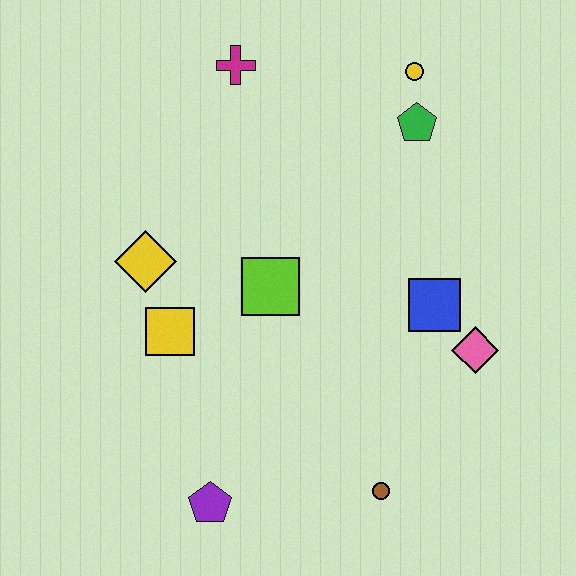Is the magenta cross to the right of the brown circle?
No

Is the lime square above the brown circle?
Yes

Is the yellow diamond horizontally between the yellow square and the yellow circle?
No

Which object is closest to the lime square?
The yellow square is closest to the lime square.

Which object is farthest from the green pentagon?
The purple pentagon is farthest from the green pentagon.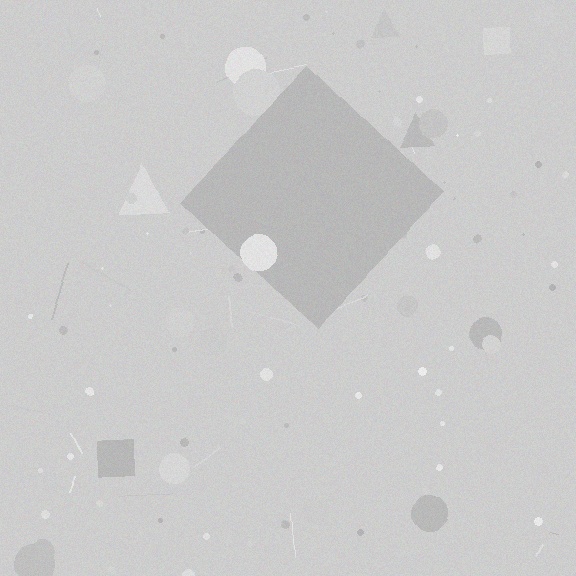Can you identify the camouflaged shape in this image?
The camouflaged shape is a diamond.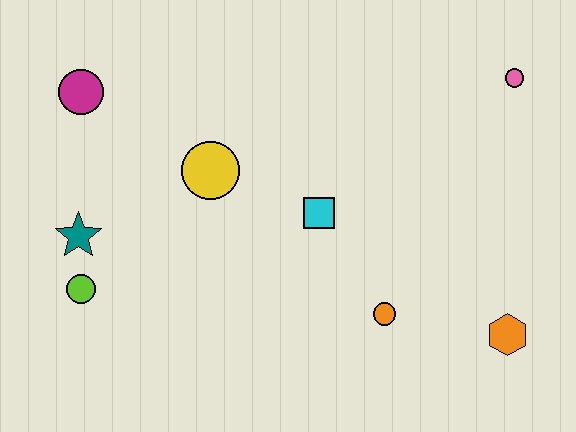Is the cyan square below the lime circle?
No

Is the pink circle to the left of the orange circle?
No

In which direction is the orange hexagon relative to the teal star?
The orange hexagon is to the right of the teal star.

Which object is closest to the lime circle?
The teal star is closest to the lime circle.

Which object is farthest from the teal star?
The pink circle is farthest from the teal star.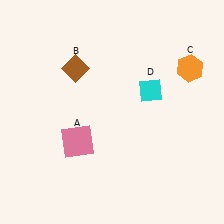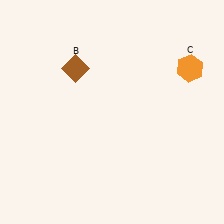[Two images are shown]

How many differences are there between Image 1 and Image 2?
There are 2 differences between the two images.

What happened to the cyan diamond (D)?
The cyan diamond (D) was removed in Image 2. It was in the top-right area of Image 1.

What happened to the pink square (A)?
The pink square (A) was removed in Image 2. It was in the bottom-left area of Image 1.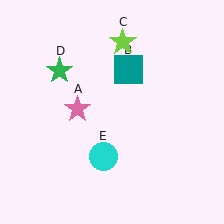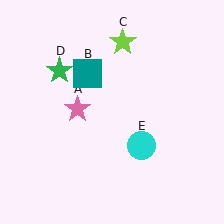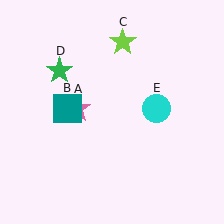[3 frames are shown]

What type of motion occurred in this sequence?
The teal square (object B), cyan circle (object E) rotated counterclockwise around the center of the scene.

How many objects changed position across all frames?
2 objects changed position: teal square (object B), cyan circle (object E).